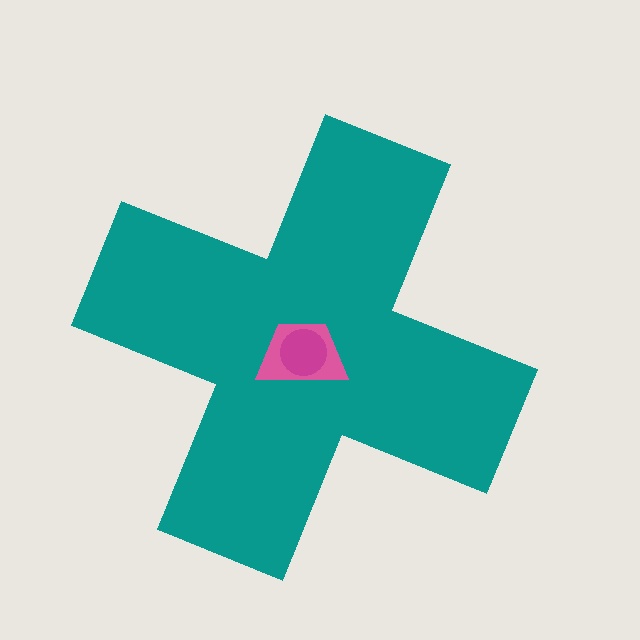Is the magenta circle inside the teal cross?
Yes.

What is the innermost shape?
The magenta circle.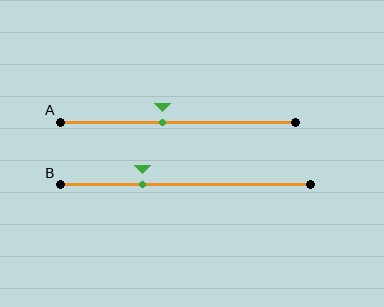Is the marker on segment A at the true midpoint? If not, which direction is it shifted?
No, the marker on segment A is shifted to the left by about 6% of the segment length.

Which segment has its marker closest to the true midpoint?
Segment A has its marker closest to the true midpoint.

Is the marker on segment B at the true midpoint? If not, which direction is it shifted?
No, the marker on segment B is shifted to the left by about 17% of the segment length.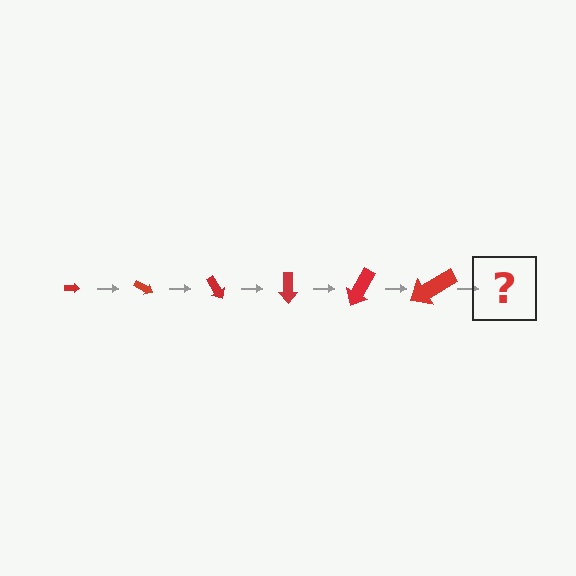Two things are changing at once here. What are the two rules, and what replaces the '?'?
The two rules are that the arrow grows larger each step and it rotates 30 degrees each step. The '?' should be an arrow, larger than the previous one and rotated 180 degrees from the start.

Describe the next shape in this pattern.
It should be an arrow, larger than the previous one and rotated 180 degrees from the start.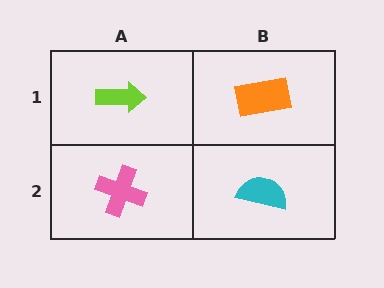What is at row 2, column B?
A cyan semicircle.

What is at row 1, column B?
An orange rectangle.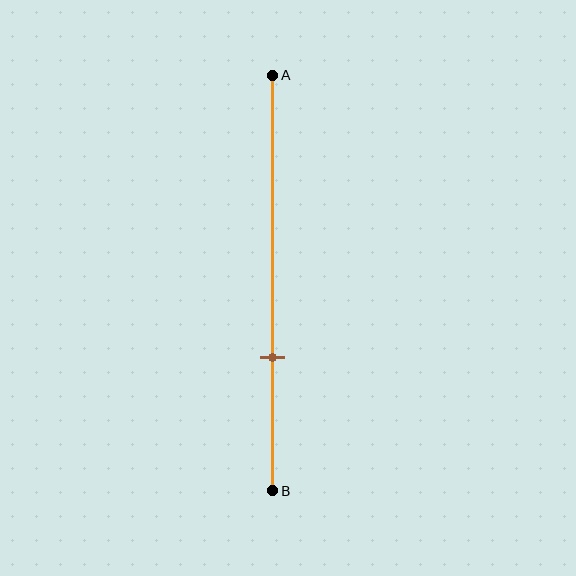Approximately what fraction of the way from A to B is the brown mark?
The brown mark is approximately 70% of the way from A to B.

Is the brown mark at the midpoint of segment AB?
No, the mark is at about 70% from A, not at the 50% midpoint.